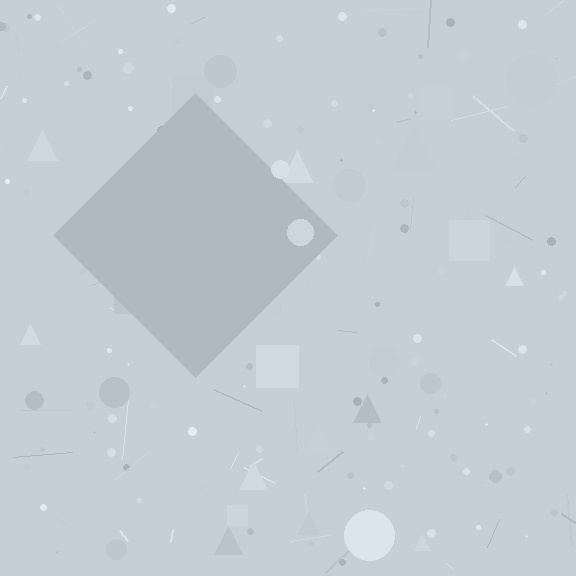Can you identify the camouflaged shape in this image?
The camouflaged shape is a diamond.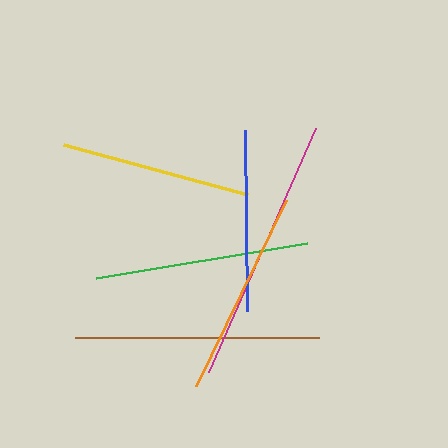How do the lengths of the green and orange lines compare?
The green and orange lines are approximately the same length.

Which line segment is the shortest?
The blue line is the shortest at approximately 181 pixels.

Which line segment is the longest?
The magenta line is the longest at approximately 266 pixels.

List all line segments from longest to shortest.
From longest to shortest: magenta, brown, green, orange, yellow, blue.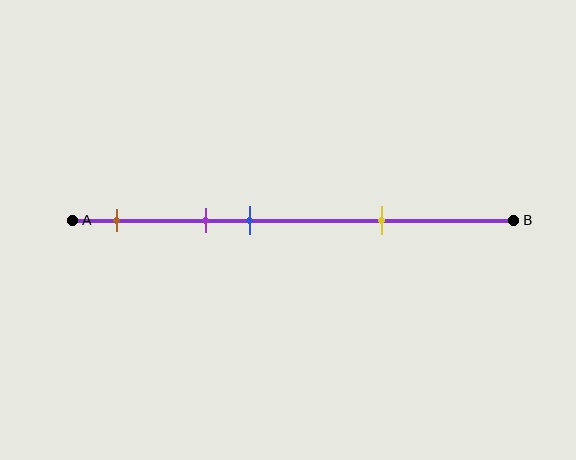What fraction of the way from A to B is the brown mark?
The brown mark is approximately 10% (0.1) of the way from A to B.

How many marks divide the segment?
There are 4 marks dividing the segment.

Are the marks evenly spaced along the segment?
No, the marks are not evenly spaced.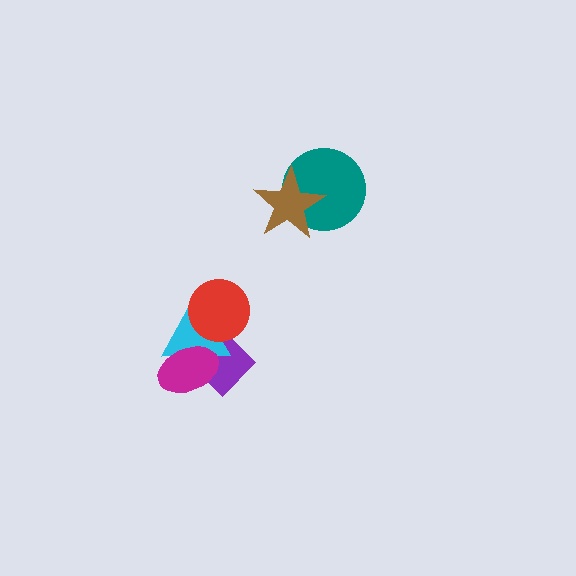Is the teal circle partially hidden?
Yes, it is partially covered by another shape.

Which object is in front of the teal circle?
The brown star is in front of the teal circle.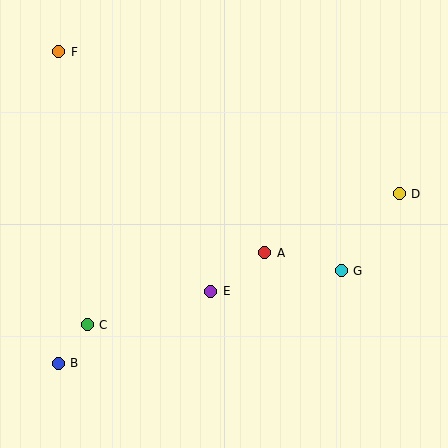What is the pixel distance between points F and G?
The distance between F and G is 357 pixels.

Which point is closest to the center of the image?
Point A at (265, 253) is closest to the center.